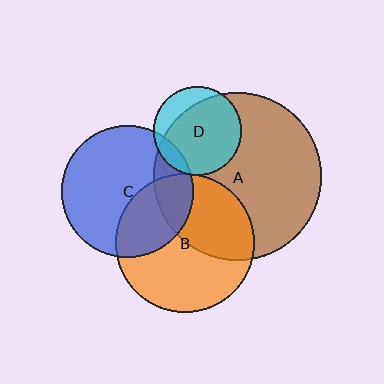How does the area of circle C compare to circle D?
Approximately 2.2 times.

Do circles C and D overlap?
Yes.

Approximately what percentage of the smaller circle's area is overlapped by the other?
Approximately 10%.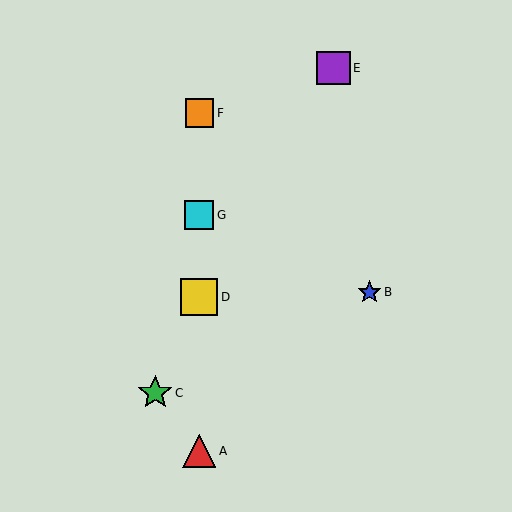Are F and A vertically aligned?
Yes, both are at x≈199.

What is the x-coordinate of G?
Object G is at x≈199.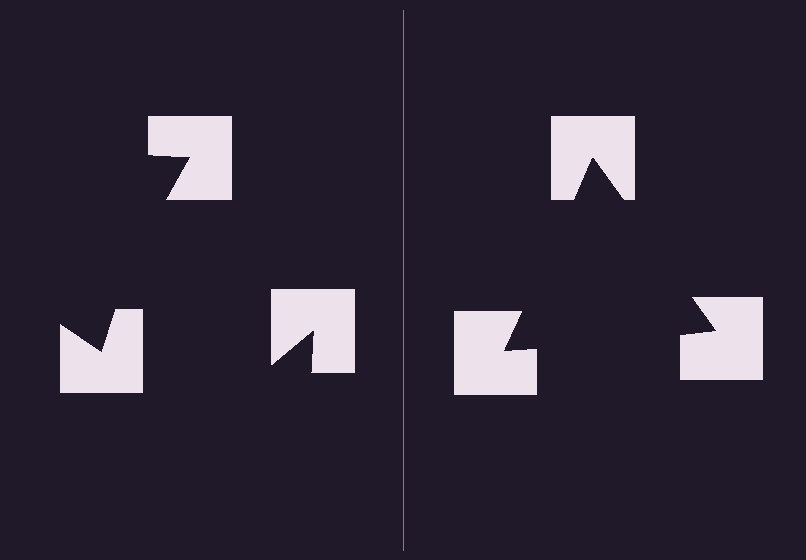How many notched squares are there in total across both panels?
6 — 3 on each side.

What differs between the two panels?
The notched squares are positioned identically on both sides; only the wedge orientations differ. On the right they align to a triangle; on the left they are misaligned.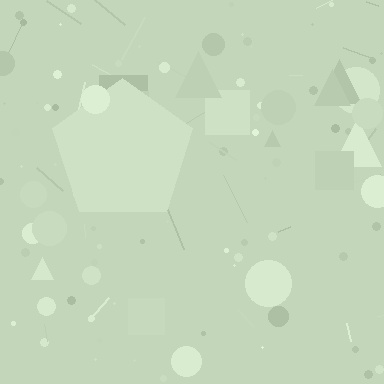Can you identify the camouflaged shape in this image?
The camouflaged shape is a pentagon.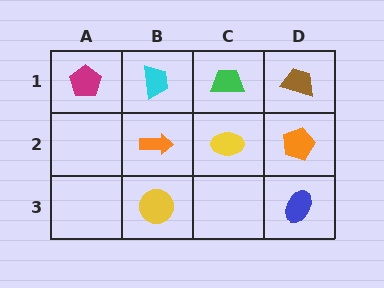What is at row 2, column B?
An orange arrow.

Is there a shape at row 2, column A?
No, that cell is empty.